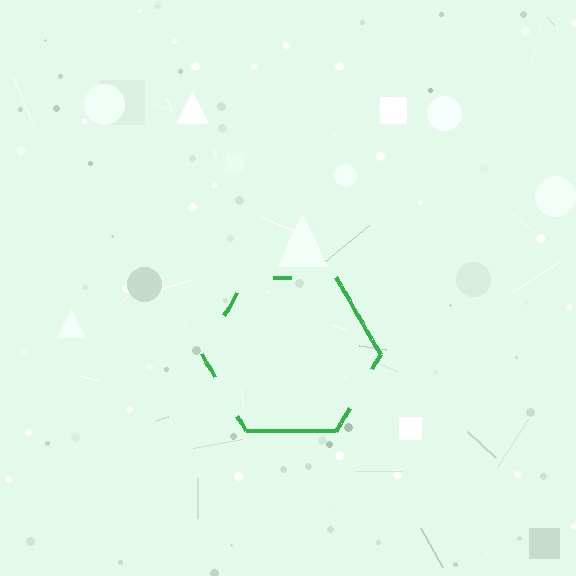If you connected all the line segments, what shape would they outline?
They would outline a hexagon.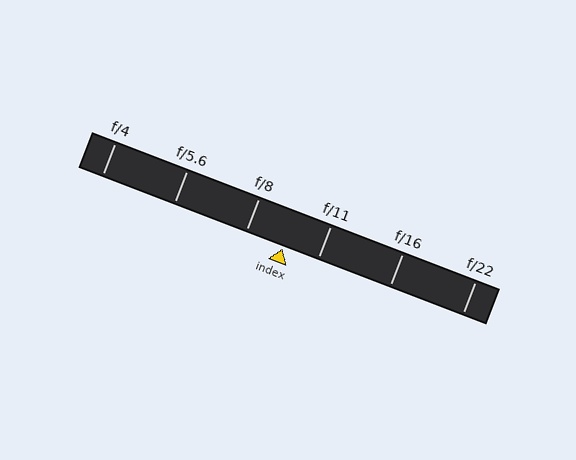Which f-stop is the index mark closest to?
The index mark is closest to f/11.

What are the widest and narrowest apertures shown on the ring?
The widest aperture shown is f/4 and the narrowest is f/22.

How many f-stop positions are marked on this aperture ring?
There are 6 f-stop positions marked.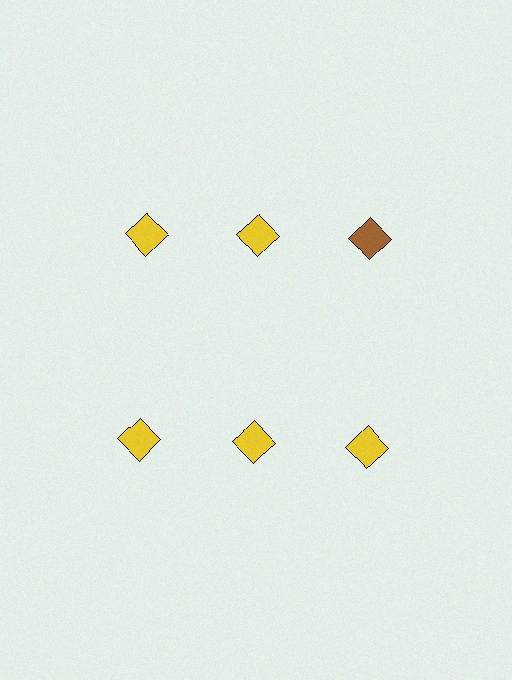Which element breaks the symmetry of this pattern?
The brown diamond in the top row, center column breaks the symmetry. All other shapes are yellow diamonds.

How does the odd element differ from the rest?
It has a different color: brown instead of yellow.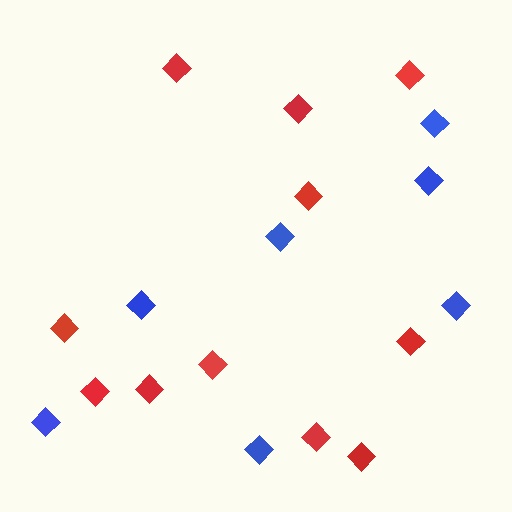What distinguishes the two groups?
There are 2 groups: one group of blue diamonds (7) and one group of red diamonds (11).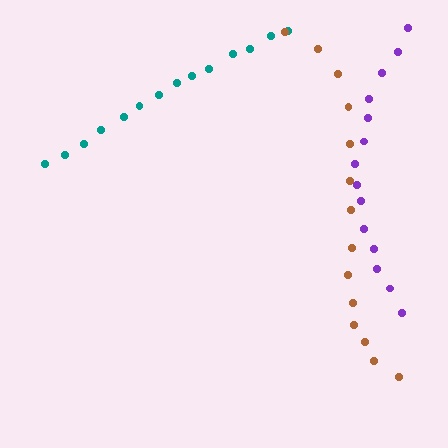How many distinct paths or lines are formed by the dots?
There are 3 distinct paths.